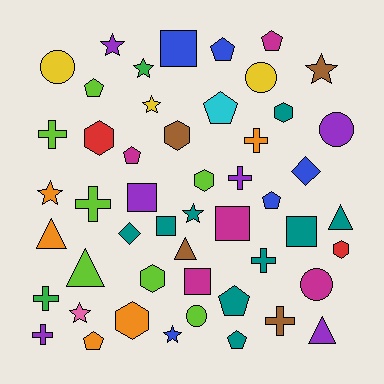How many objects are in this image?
There are 50 objects.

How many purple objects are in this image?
There are 6 purple objects.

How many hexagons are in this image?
There are 7 hexagons.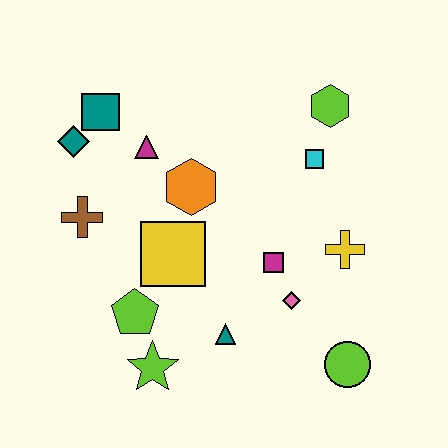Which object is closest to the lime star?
The lime pentagon is closest to the lime star.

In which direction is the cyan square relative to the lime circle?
The cyan square is above the lime circle.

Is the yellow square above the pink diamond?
Yes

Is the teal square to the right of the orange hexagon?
No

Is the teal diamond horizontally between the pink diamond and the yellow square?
No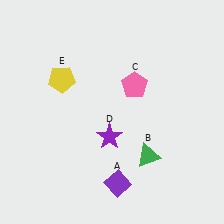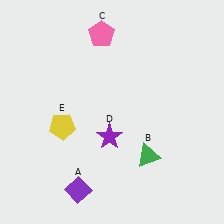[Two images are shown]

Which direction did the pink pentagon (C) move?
The pink pentagon (C) moved up.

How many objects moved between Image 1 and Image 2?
3 objects moved between the two images.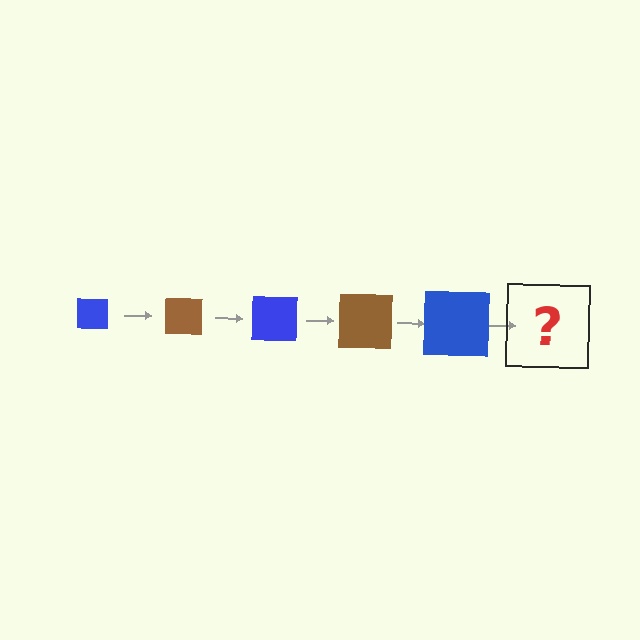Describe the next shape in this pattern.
It should be a brown square, larger than the previous one.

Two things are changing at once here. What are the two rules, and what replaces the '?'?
The two rules are that the square grows larger each step and the color cycles through blue and brown. The '?' should be a brown square, larger than the previous one.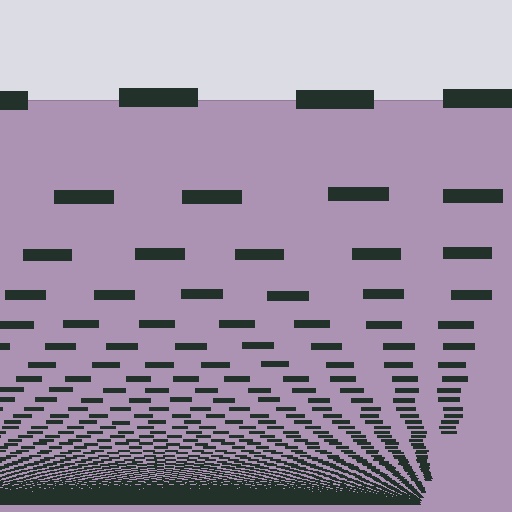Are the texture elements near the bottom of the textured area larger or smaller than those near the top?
Smaller. The gradient is inverted — elements near the bottom are smaller and denser.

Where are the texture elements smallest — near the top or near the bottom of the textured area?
Near the bottom.